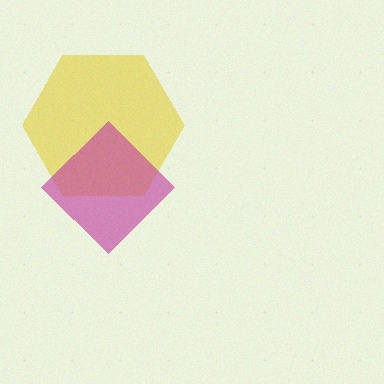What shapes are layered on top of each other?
The layered shapes are: a yellow hexagon, a magenta diamond.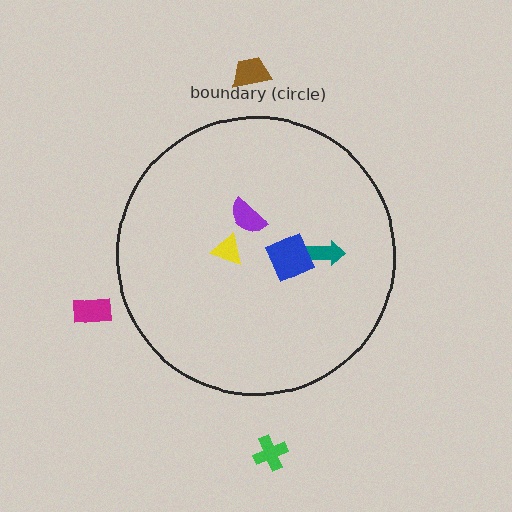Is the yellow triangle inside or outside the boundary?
Inside.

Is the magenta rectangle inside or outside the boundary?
Outside.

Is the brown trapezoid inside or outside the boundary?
Outside.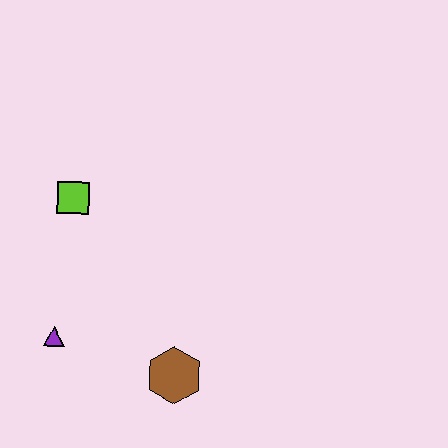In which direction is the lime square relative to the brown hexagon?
The lime square is above the brown hexagon.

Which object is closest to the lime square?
The purple triangle is closest to the lime square.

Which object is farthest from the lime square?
The brown hexagon is farthest from the lime square.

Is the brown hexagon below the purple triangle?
Yes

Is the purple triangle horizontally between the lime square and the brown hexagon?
No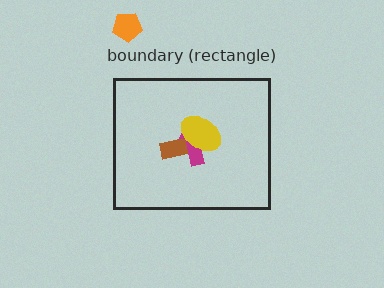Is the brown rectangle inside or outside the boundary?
Inside.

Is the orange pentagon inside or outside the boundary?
Outside.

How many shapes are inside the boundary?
3 inside, 1 outside.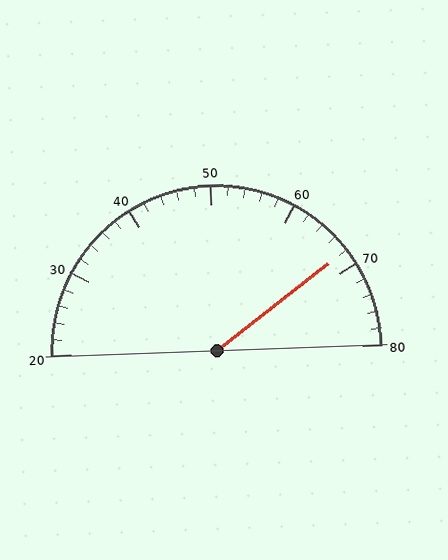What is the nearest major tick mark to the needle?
The nearest major tick mark is 70.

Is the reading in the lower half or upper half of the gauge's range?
The reading is in the upper half of the range (20 to 80).